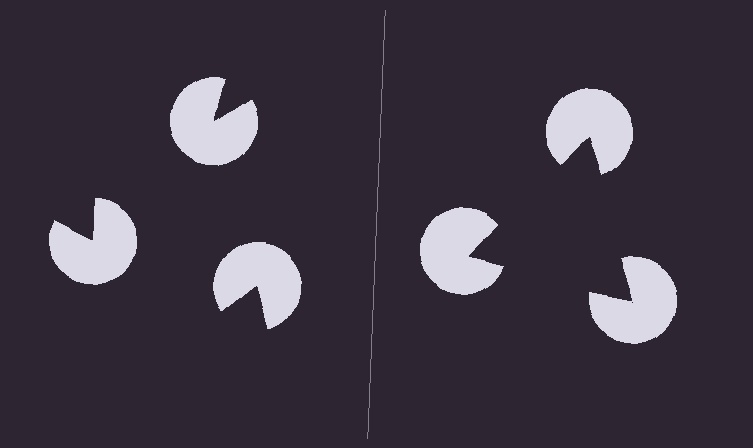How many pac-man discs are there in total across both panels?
6 — 3 on each side.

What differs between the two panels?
The pac-man discs are positioned identically on both sides; only the wedge orientations differ. On the right they align to a triangle; on the left they are misaligned.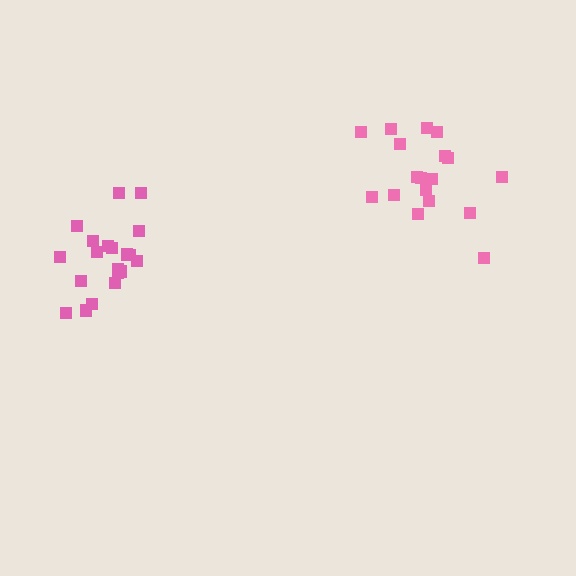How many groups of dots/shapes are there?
There are 2 groups.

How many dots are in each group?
Group 1: 18 dots, Group 2: 20 dots (38 total).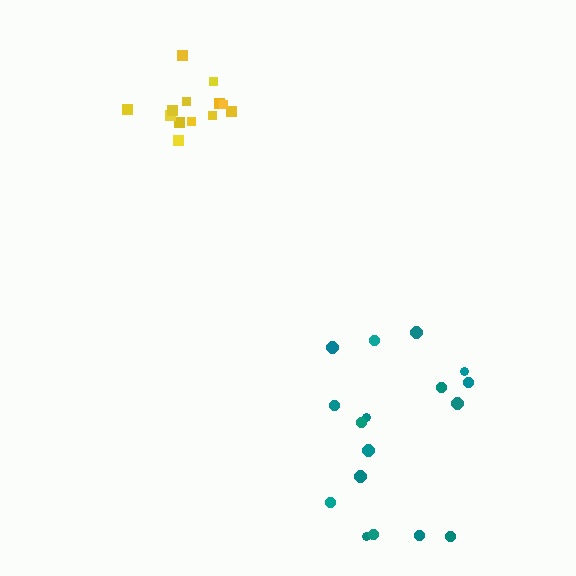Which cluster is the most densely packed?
Yellow.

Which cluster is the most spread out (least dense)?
Teal.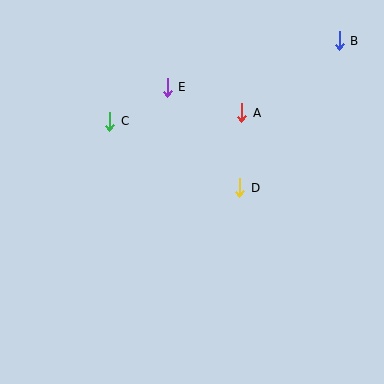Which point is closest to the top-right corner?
Point B is closest to the top-right corner.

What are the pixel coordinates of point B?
Point B is at (339, 41).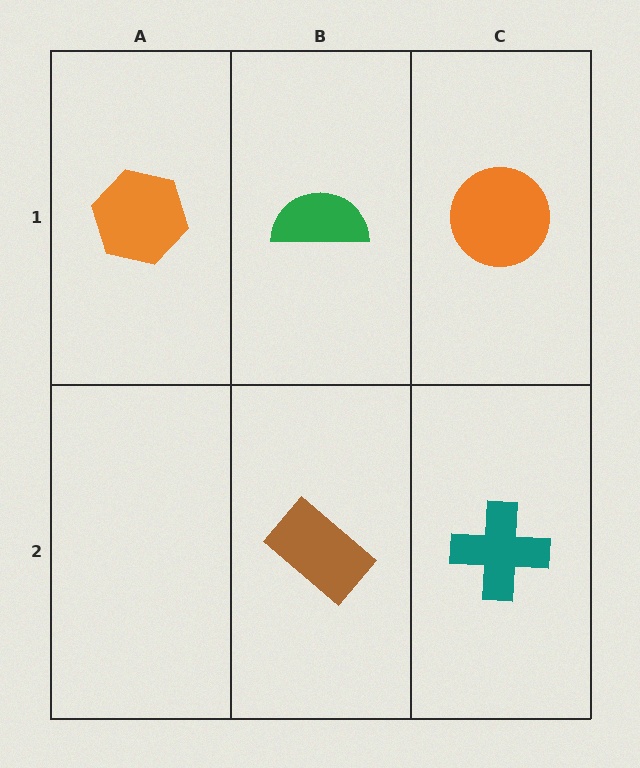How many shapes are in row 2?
2 shapes.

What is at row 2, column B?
A brown rectangle.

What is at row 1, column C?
An orange circle.